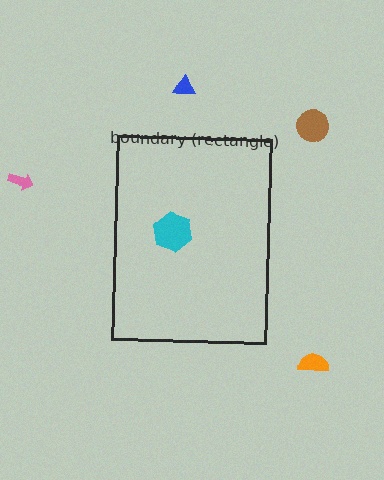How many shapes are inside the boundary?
1 inside, 4 outside.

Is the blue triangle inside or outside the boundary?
Outside.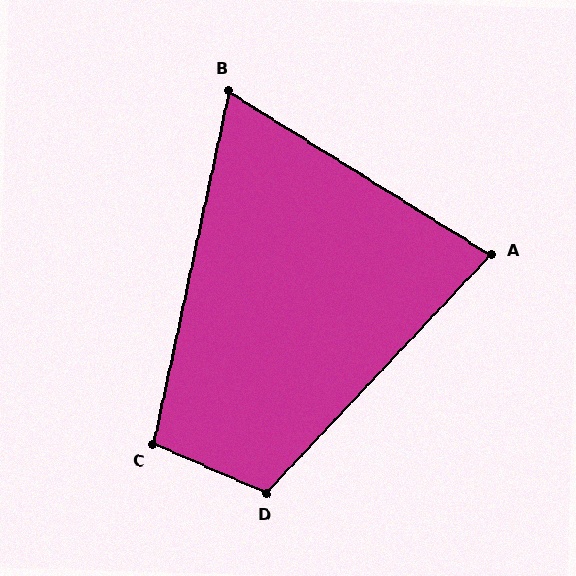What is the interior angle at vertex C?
Approximately 101 degrees (obtuse).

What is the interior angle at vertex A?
Approximately 79 degrees (acute).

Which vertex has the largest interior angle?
D, at approximately 110 degrees.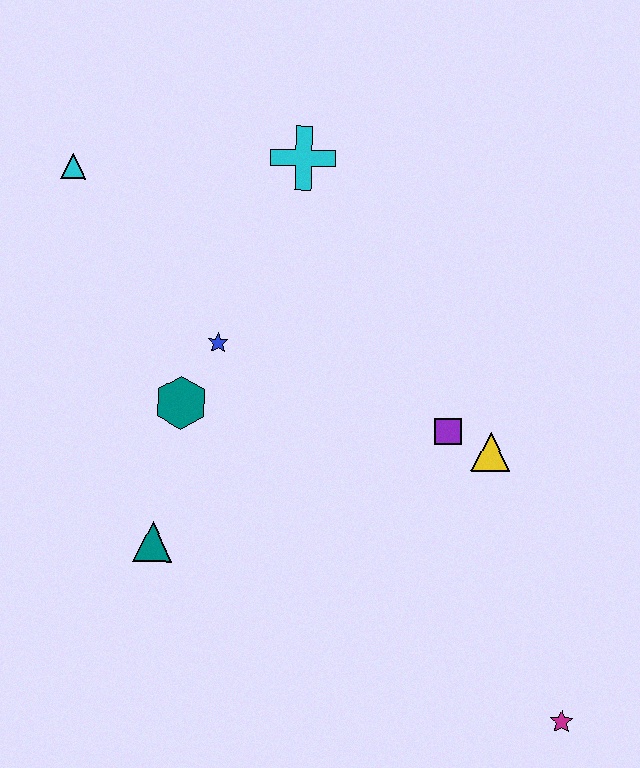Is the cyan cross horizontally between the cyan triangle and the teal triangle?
No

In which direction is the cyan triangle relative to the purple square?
The cyan triangle is to the left of the purple square.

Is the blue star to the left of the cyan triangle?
No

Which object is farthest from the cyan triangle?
The magenta star is farthest from the cyan triangle.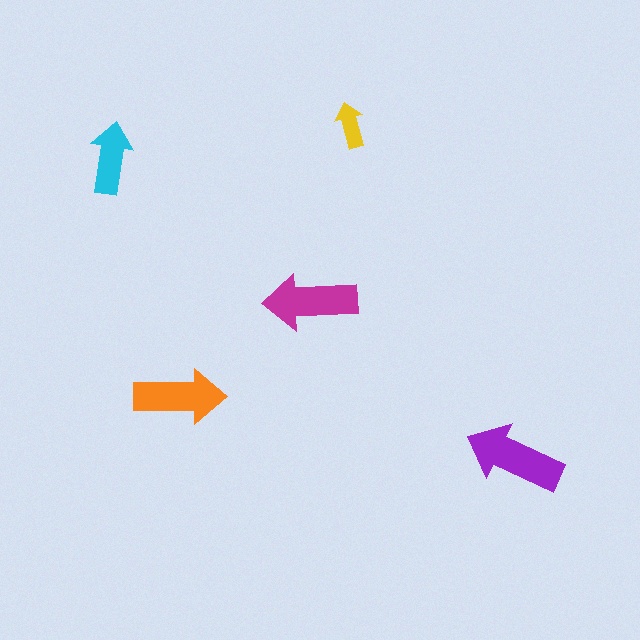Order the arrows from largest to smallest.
the purple one, the magenta one, the orange one, the cyan one, the yellow one.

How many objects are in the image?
There are 5 objects in the image.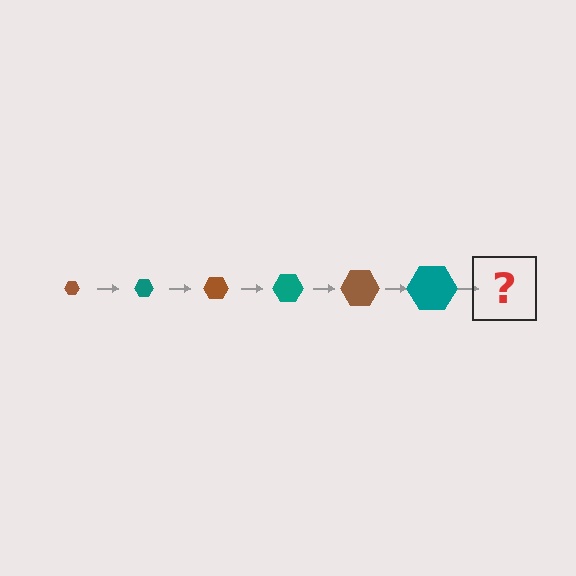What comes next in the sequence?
The next element should be a brown hexagon, larger than the previous one.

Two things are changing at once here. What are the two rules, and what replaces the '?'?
The two rules are that the hexagon grows larger each step and the color cycles through brown and teal. The '?' should be a brown hexagon, larger than the previous one.